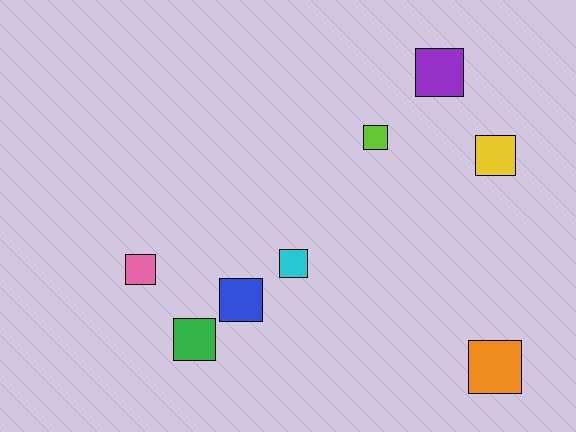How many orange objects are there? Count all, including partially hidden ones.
There is 1 orange object.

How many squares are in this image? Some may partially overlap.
There are 8 squares.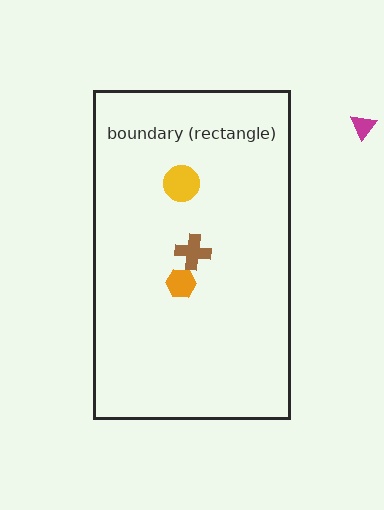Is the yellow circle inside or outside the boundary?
Inside.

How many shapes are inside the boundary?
3 inside, 1 outside.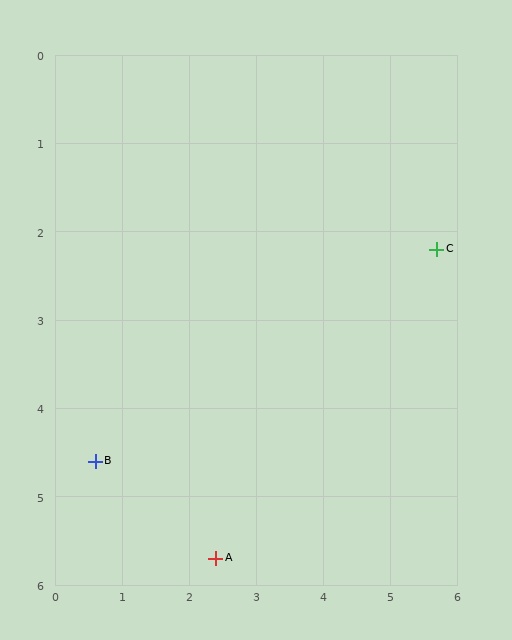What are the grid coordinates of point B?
Point B is at approximately (0.6, 4.6).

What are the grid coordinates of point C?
Point C is at approximately (5.7, 2.2).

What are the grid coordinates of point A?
Point A is at approximately (2.4, 5.7).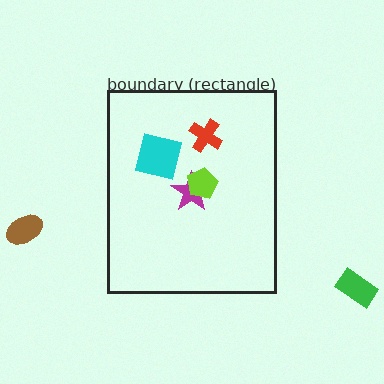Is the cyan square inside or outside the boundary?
Inside.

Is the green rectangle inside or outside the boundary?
Outside.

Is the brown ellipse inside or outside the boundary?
Outside.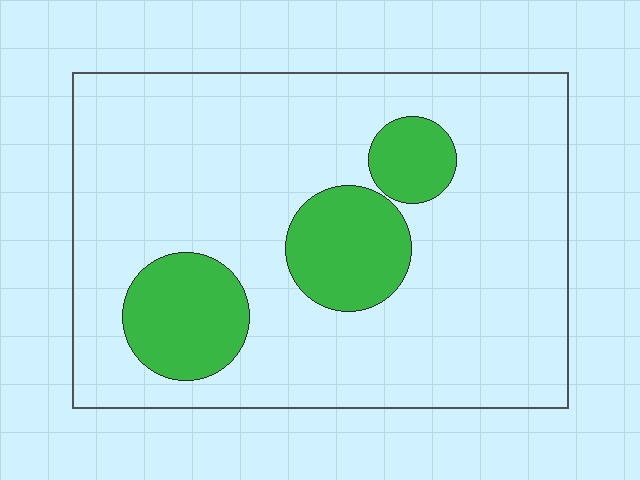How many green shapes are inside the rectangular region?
3.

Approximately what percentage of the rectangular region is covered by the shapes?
Approximately 20%.